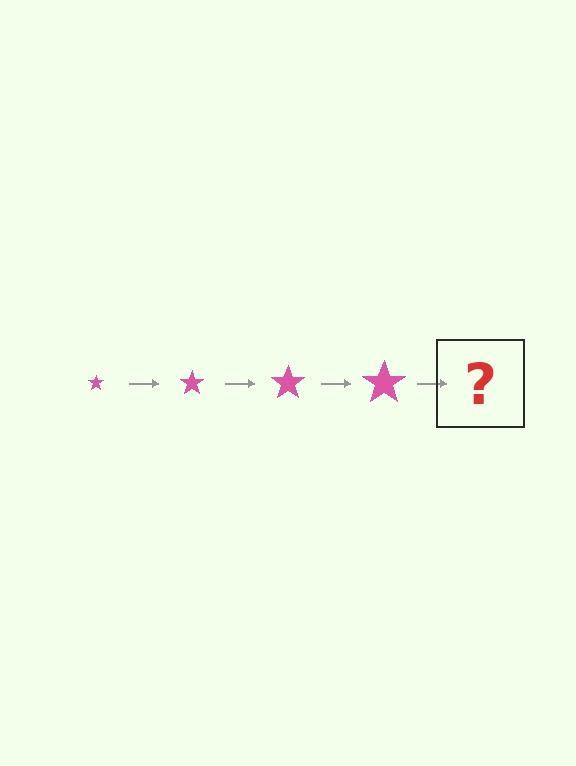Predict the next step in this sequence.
The next step is a pink star, larger than the previous one.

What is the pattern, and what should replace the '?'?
The pattern is that the star gets progressively larger each step. The '?' should be a pink star, larger than the previous one.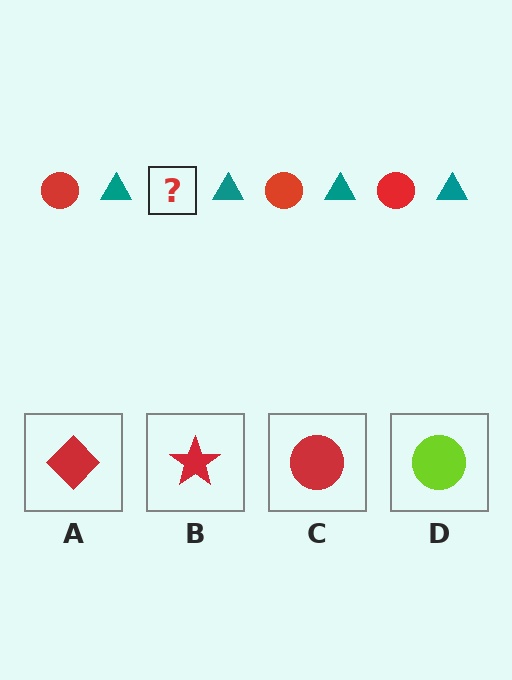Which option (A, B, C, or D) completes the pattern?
C.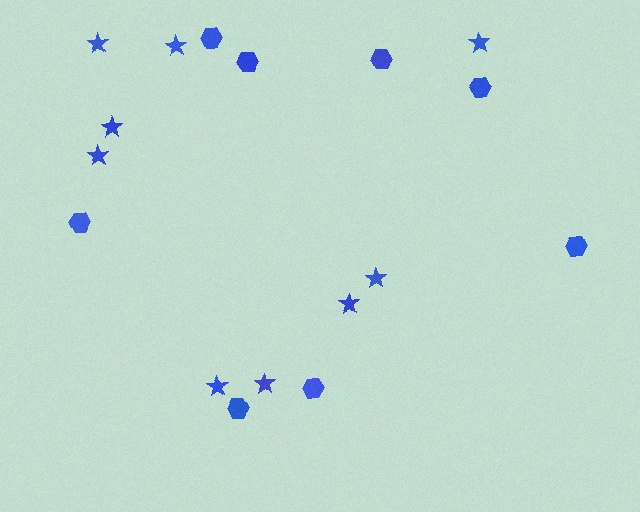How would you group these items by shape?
There are 2 groups: one group of hexagons (8) and one group of stars (9).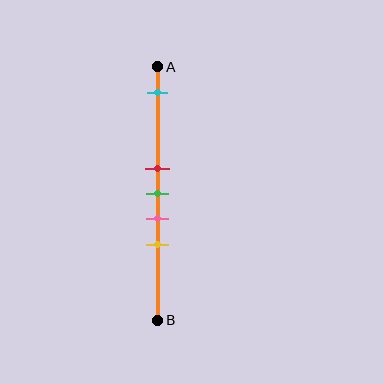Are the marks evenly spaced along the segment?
No, the marks are not evenly spaced.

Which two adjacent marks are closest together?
The red and green marks are the closest adjacent pair.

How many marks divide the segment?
There are 5 marks dividing the segment.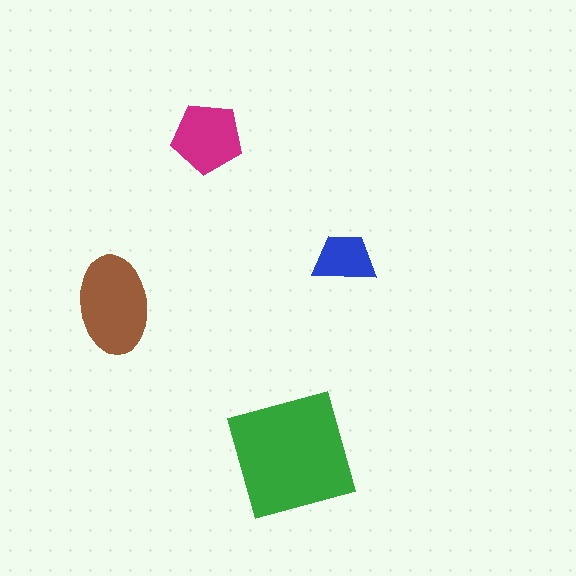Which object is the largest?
The green square.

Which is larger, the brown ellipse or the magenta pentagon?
The brown ellipse.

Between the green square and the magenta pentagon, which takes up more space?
The green square.